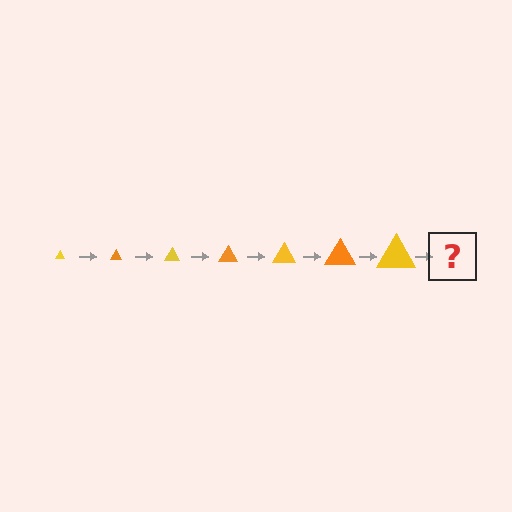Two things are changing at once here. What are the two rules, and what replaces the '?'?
The two rules are that the triangle grows larger each step and the color cycles through yellow and orange. The '?' should be an orange triangle, larger than the previous one.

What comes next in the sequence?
The next element should be an orange triangle, larger than the previous one.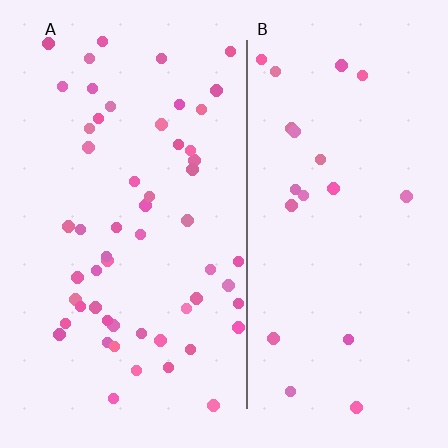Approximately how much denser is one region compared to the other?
Approximately 2.6× — region A over region B.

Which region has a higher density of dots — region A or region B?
A (the left).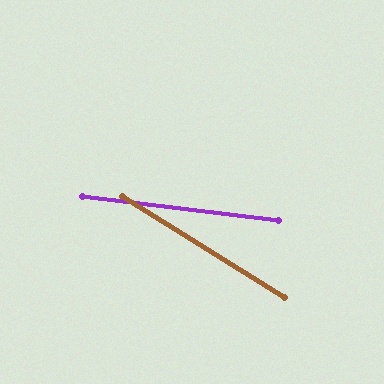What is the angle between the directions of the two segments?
Approximately 25 degrees.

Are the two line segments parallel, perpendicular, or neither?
Neither parallel nor perpendicular — they differ by about 25°.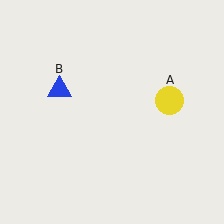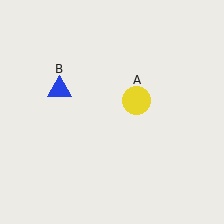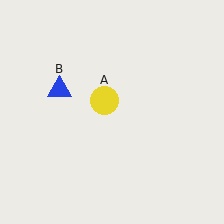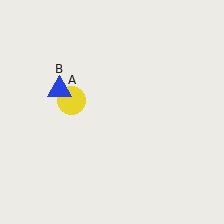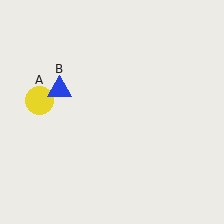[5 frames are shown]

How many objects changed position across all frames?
1 object changed position: yellow circle (object A).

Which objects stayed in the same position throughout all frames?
Blue triangle (object B) remained stationary.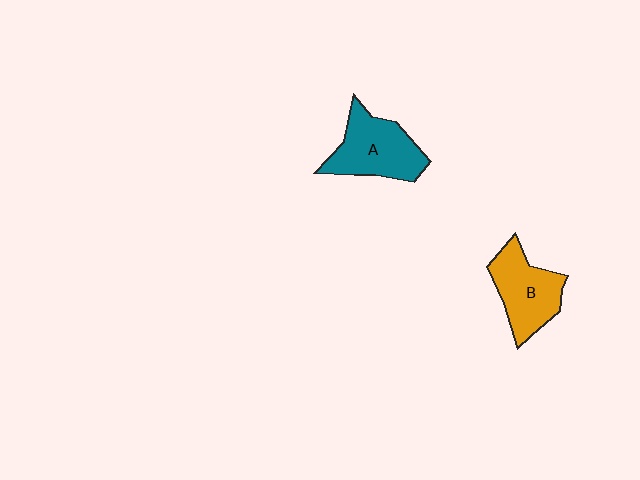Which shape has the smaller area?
Shape B (orange).